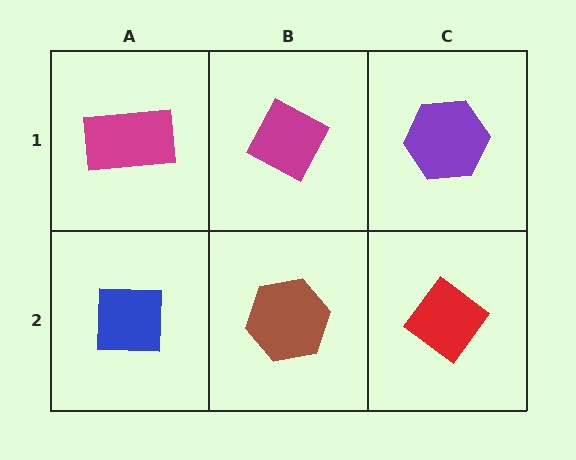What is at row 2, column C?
A red diamond.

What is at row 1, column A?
A magenta rectangle.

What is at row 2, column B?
A brown hexagon.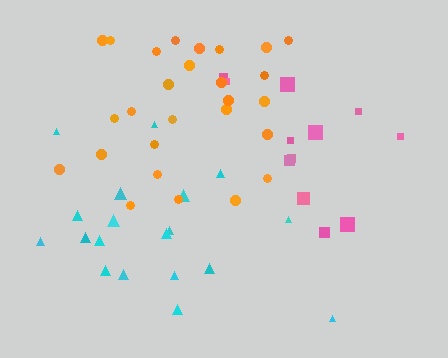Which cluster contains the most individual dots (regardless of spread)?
Orange (27).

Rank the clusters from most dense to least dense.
orange, pink, cyan.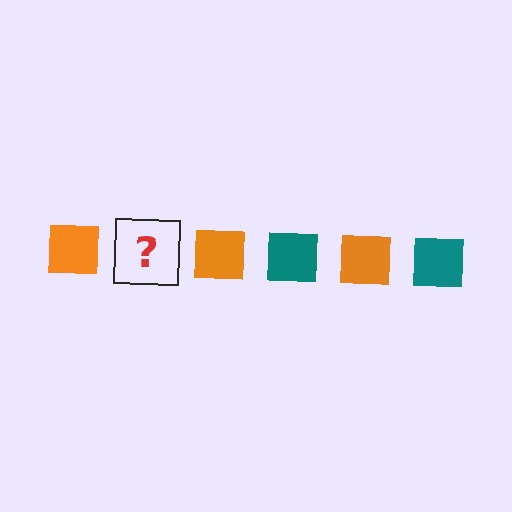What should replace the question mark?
The question mark should be replaced with a teal square.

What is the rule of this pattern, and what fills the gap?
The rule is that the pattern cycles through orange, teal squares. The gap should be filled with a teal square.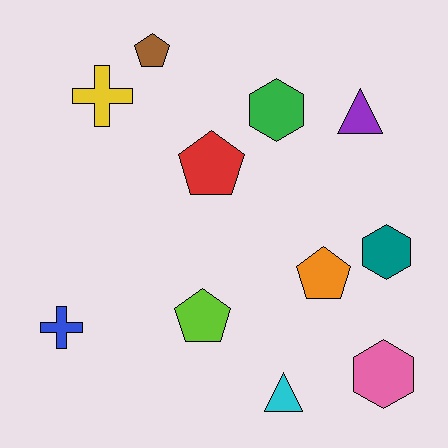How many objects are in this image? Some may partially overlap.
There are 11 objects.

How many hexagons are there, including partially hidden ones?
There are 3 hexagons.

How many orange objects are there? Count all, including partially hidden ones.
There is 1 orange object.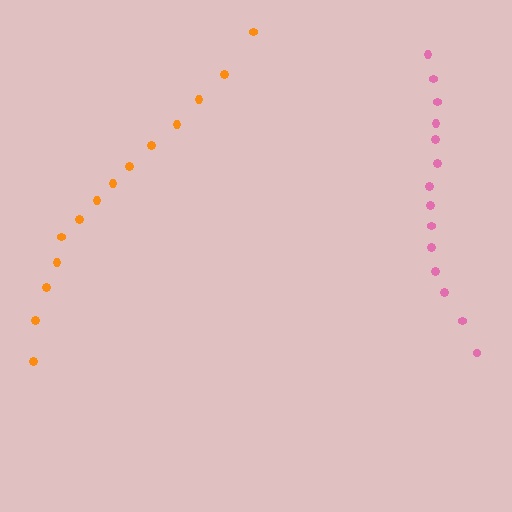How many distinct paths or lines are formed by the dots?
There are 2 distinct paths.